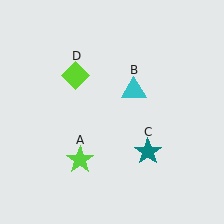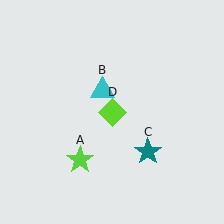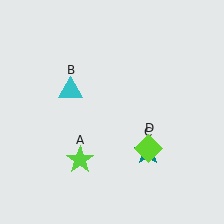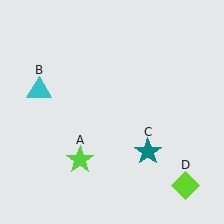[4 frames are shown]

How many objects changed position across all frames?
2 objects changed position: cyan triangle (object B), lime diamond (object D).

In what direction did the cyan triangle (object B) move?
The cyan triangle (object B) moved left.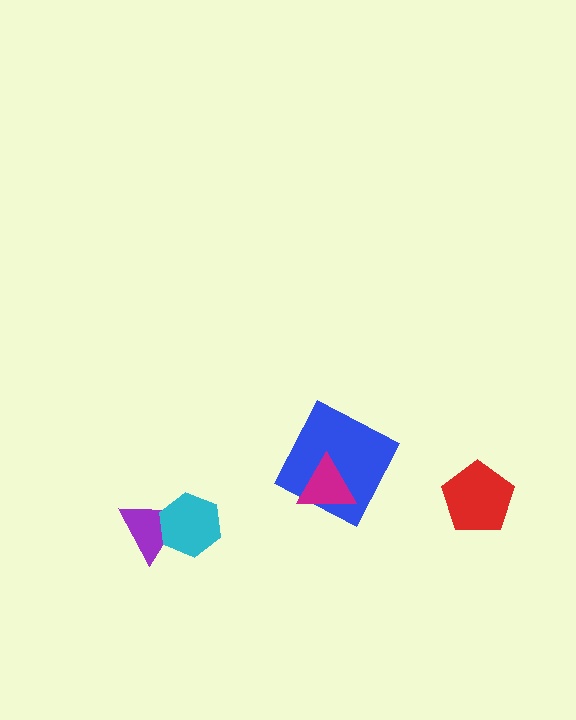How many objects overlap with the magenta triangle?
1 object overlaps with the magenta triangle.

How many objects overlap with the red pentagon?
0 objects overlap with the red pentagon.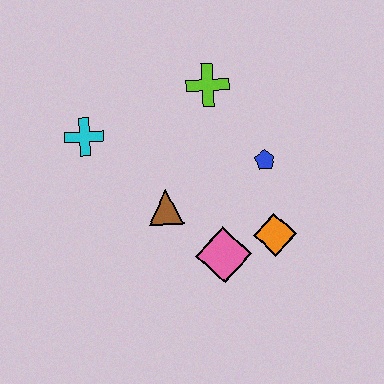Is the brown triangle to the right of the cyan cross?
Yes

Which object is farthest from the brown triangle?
The lime cross is farthest from the brown triangle.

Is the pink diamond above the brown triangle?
No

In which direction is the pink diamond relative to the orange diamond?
The pink diamond is to the left of the orange diamond.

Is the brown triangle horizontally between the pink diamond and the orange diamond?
No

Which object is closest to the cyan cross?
The brown triangle is closest to the cyan cross.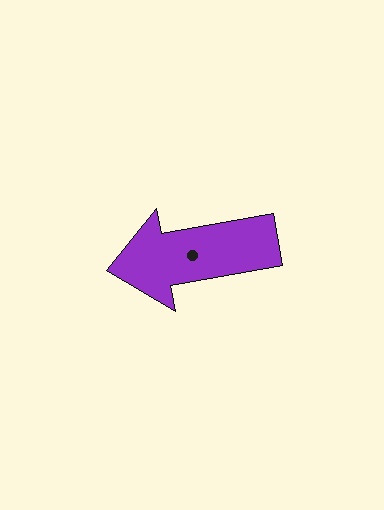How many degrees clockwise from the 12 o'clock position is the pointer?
Approximately 260 degrees.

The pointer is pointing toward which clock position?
Roughly 9 o'clock.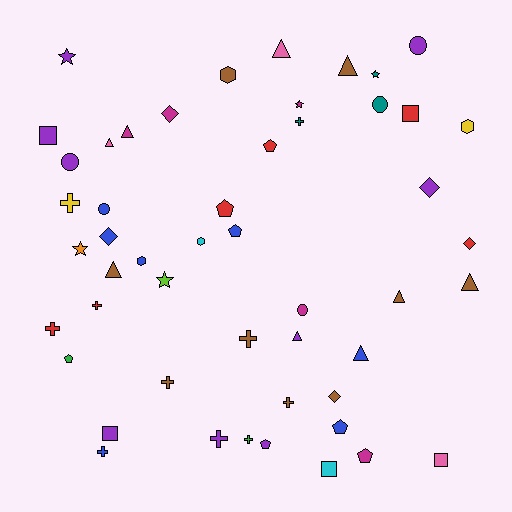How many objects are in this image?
There are 50 objects.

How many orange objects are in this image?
There is 1 orange object.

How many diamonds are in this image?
There are 5 diamonds.